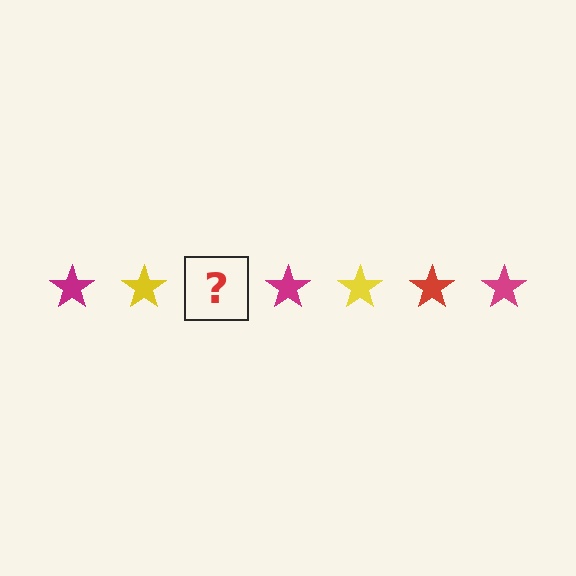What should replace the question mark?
The question mark should be replaced with a red star.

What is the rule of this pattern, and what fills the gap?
The rule is that the pattern cycles through magenta, yellow, red stars. The gap should be filled with a red star.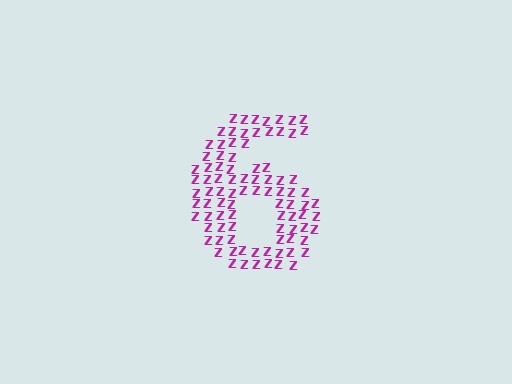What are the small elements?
The small elements are letter Z's.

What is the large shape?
The large shape is the digit 6.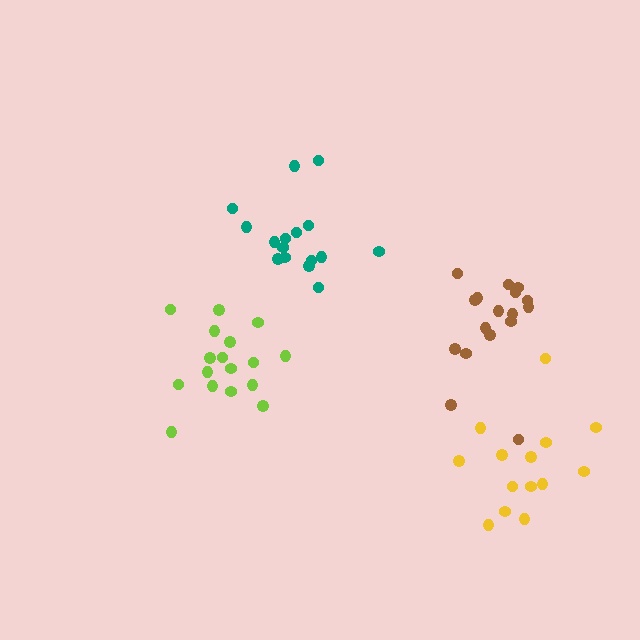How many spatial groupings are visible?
There are 4 spatial groupings.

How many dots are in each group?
Group 1: 14 dots, Group 2: 17 dots, Group 3: 17 dots, Group 4: 16 dots (64 total).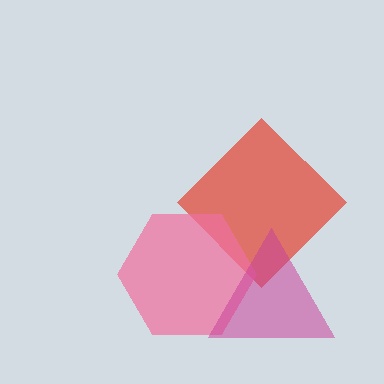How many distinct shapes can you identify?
There are 3 distinct shapes: a red diamond, a pink hexagon, a magenta triangle.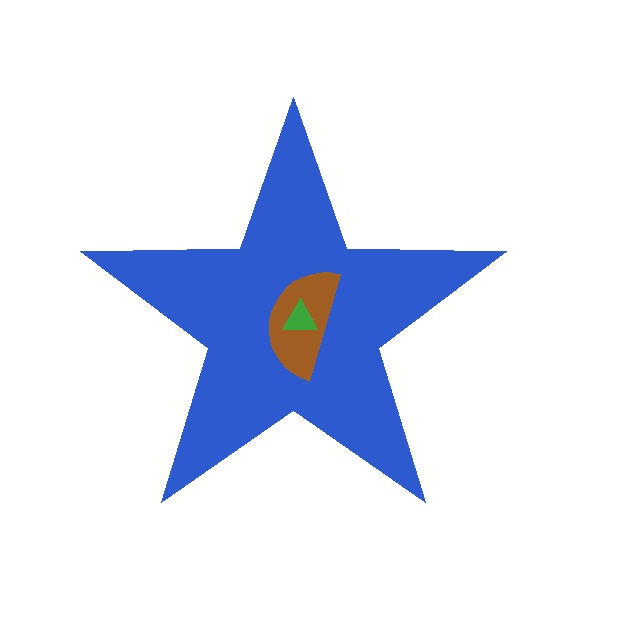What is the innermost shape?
The green triangle.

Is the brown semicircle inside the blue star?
Yes.